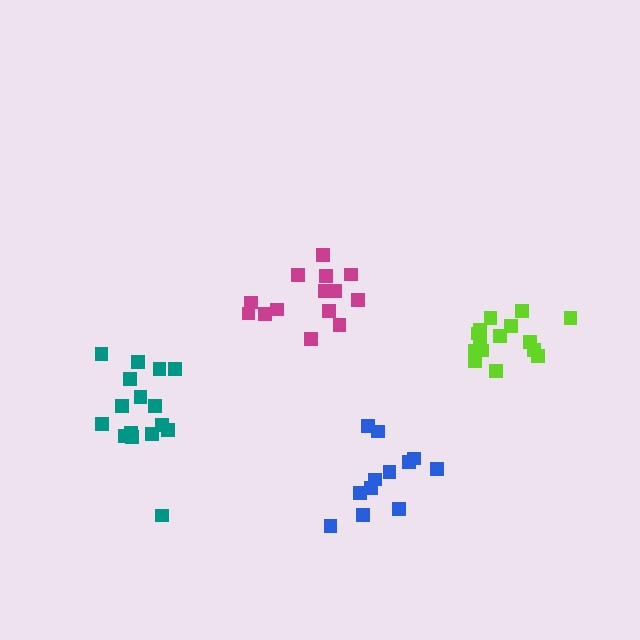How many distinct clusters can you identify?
There are 4 distinct clusters.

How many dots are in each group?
Group 1: 12 dots, Group 2: 14 dots, Group 3: 15 dots, Group 4: 16 dots (57 total).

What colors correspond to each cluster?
The clusters are colored: blue, magenta, lime, teal.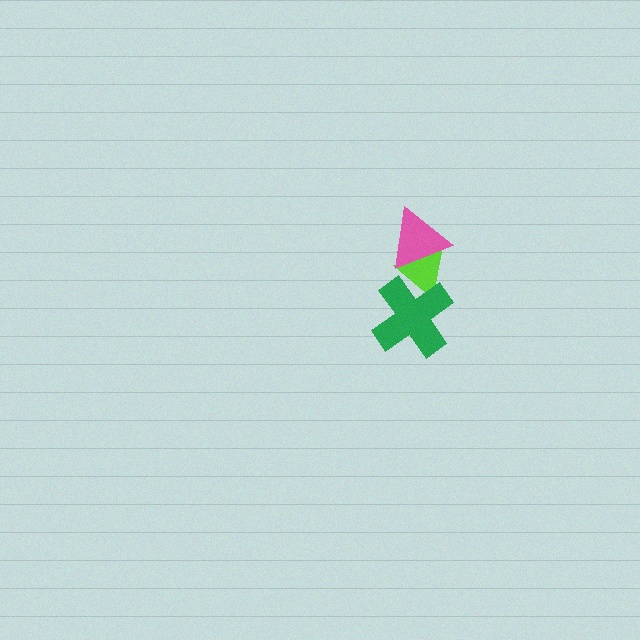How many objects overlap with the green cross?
1 object overlaps with the green cross.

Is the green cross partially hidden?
No, no other shape covers it.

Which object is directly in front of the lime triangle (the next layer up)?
The pink triangle is directly in front of the lime triangle.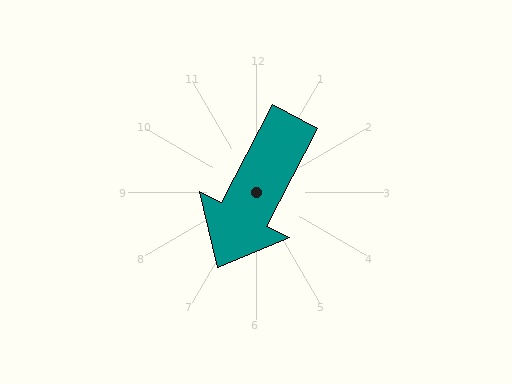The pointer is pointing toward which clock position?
Roughly 7 o'clock.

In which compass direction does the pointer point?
Southwest.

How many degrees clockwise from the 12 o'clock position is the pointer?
Approximately 207 degrees.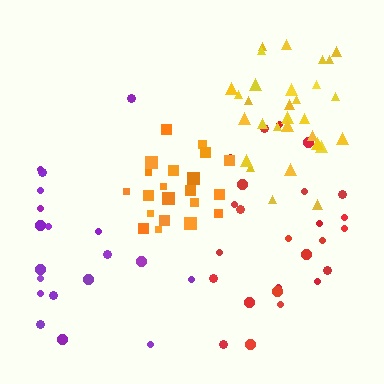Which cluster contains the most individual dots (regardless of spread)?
Yellow (30).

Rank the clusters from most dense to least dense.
yellow, orange, red, purple.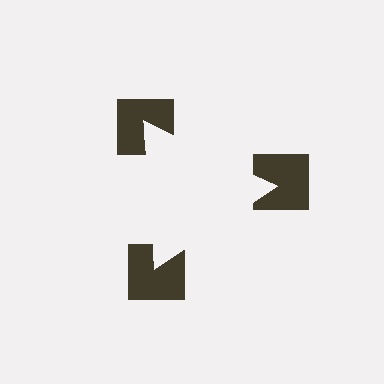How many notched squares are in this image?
There are 3 — one at each vertex of the illusory triangle.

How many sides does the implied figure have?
3 sides.